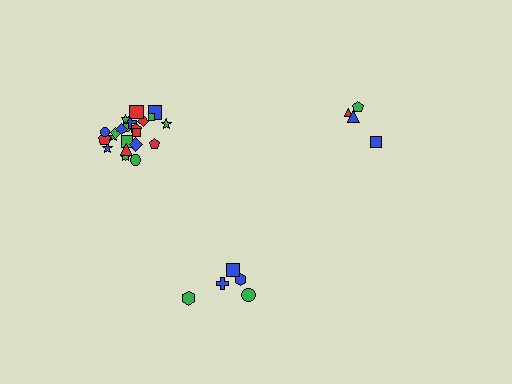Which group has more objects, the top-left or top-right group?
The top-left group.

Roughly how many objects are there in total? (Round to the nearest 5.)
Roughly 35 objects in total.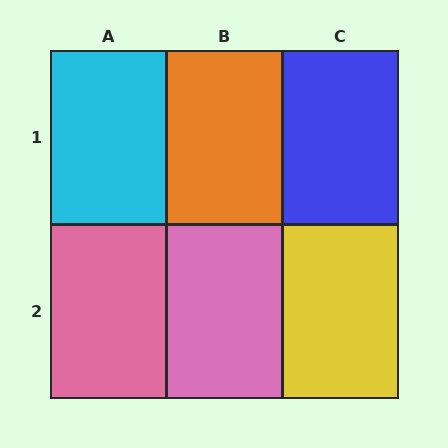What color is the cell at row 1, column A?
Cyan.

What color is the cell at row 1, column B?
Orange.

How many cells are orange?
1 cell is orange.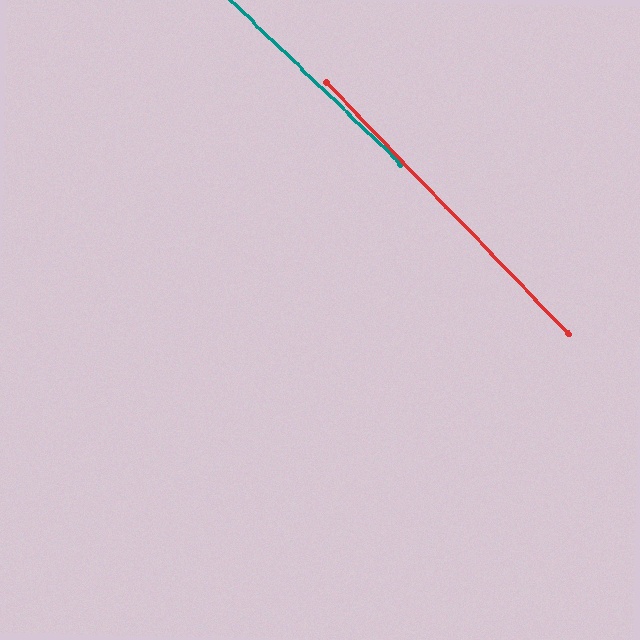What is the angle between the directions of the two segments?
Approximately 2 degrees.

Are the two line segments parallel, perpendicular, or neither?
Parallel — their directions differ by only 2.0°.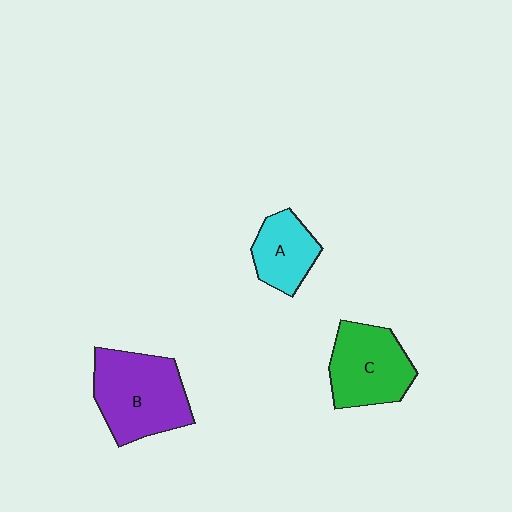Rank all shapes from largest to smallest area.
From largest to smallest: B (purple), C (green), A (cyan).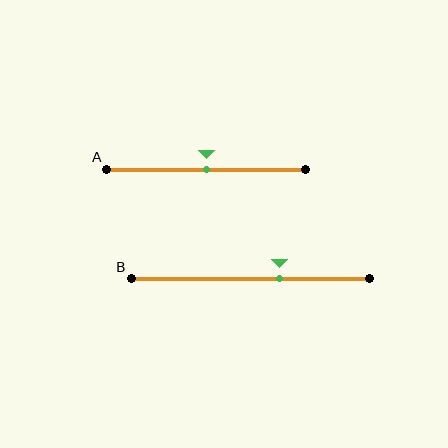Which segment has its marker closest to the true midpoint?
Segment A has its marker closest to the true midpoint.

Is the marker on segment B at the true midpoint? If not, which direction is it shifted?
No, the marker on segment B is shifted to the right by about 12% of the segment length.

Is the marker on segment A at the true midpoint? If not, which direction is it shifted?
Yes, the marker on segment A is at the true midpoint.